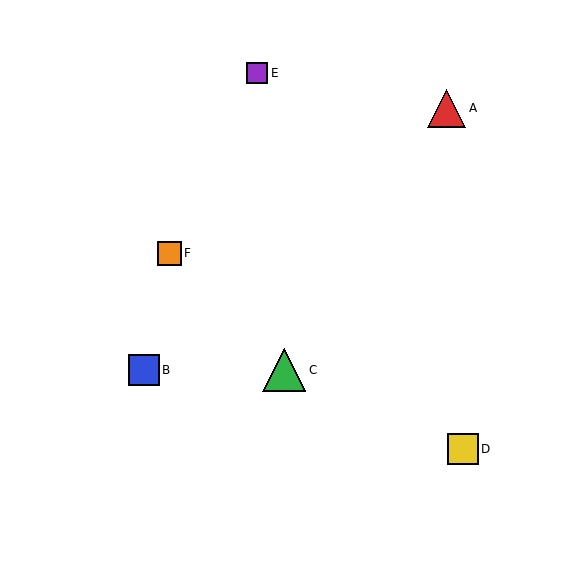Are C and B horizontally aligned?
Yes, both are at y≈370.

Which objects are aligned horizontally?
Objects B, C are aligned horizontally.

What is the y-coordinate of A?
Object A is at y≈108.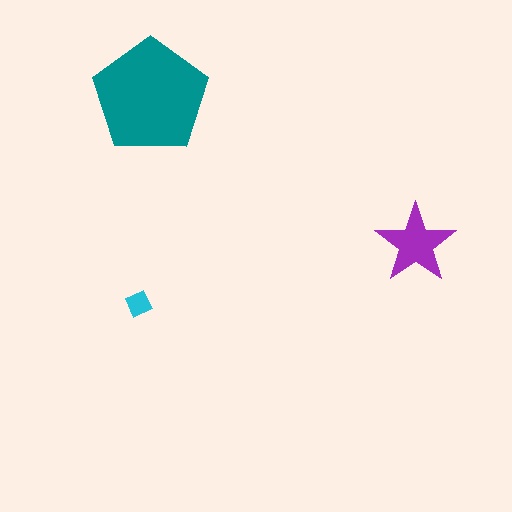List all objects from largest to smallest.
The teal pentagon, the purple star, the cyan diamond.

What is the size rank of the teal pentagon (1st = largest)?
1st.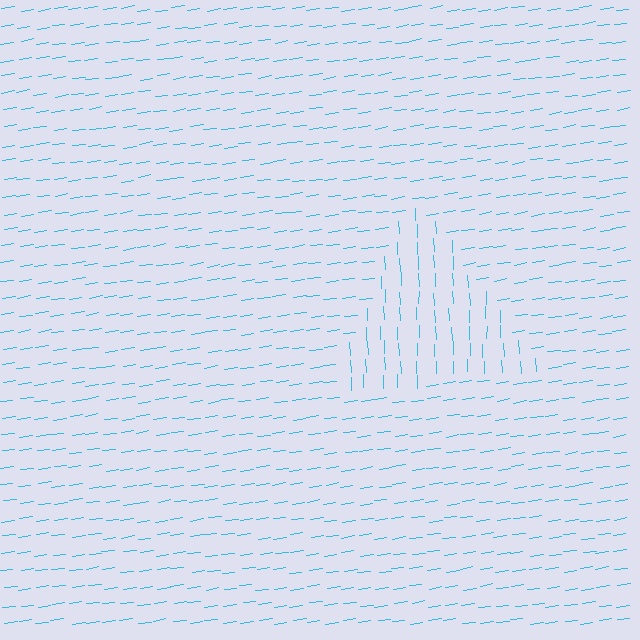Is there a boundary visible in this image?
Yes, there is a texture boundary formed by a change in line orientation.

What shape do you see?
I see a triangle.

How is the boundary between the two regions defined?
The boundary is defined purely by a change in line orientation (approximately 84 degrees difference). All lines are the same color and thickness.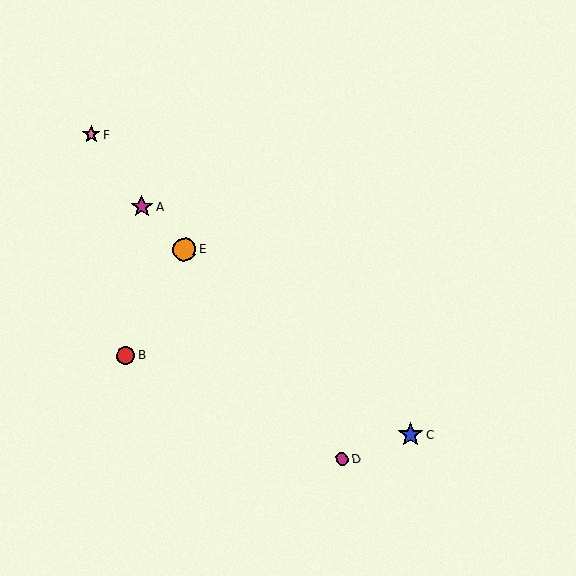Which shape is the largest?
The blue star (labeled C) is the largest.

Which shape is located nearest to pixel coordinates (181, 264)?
The orange circle (labeled E) at (184, 250) is nearest to that location.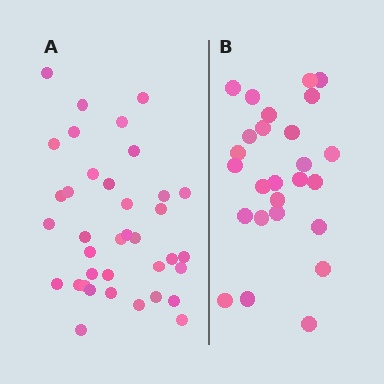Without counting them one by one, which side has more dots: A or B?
Region A (the left region) has more dots.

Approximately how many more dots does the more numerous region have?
Region A has roughly 12 or so more dots than region B.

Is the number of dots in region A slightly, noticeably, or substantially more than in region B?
Region A has noticeably more, but not dramatically so. The ratio is roughly 1.4 to 1.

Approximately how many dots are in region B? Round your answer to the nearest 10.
About 30 dots. (The exact count is 26, which rounds to 30.)